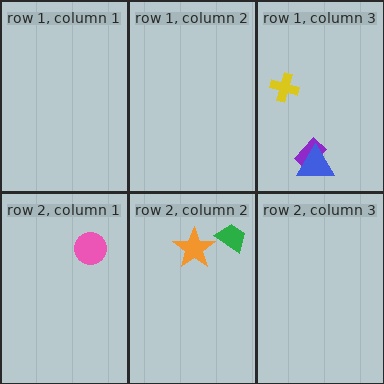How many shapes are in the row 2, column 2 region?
2.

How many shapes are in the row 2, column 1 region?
1.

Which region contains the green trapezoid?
The row 2, column 2 region.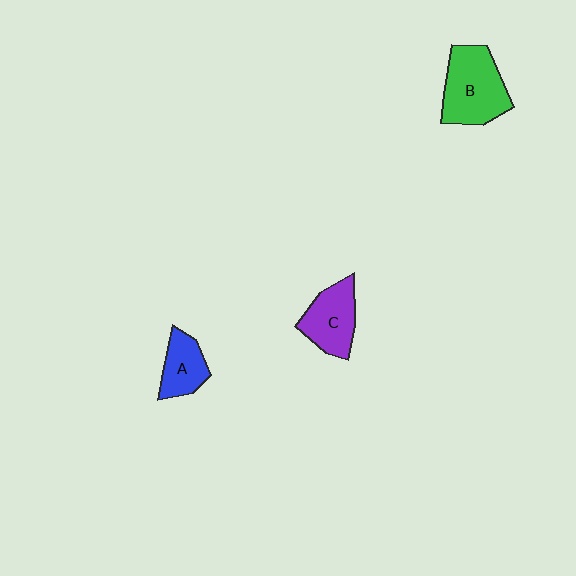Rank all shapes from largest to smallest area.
From largest to smallest: B (green), C (purple), A (blue).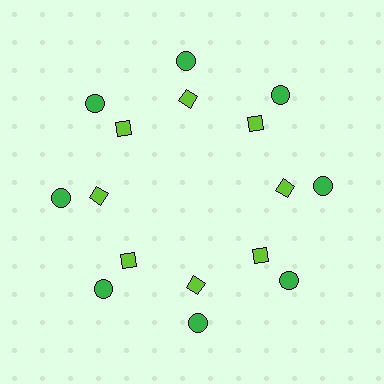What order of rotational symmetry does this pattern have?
This pattern has 8-fold rotational symmetry.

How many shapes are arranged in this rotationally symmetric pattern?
There are 16 shapes, arranged in 8 groups of 2.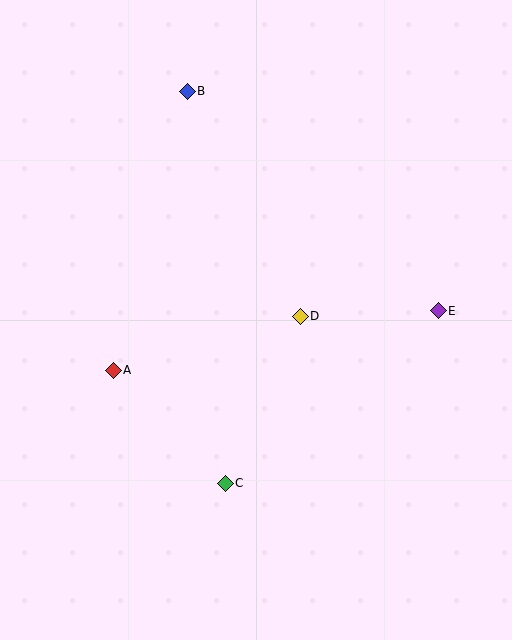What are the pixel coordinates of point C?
Point C is at (225, 483).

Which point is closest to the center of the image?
Point D at (300, 316) is closest to the center.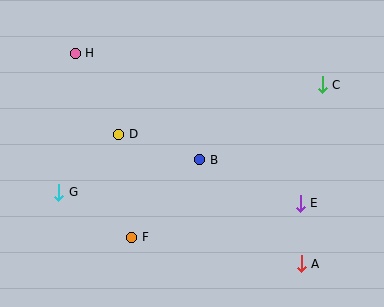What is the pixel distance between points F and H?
The distance between F and H is 192 pixels.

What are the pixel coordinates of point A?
Point A is at (301, 264).